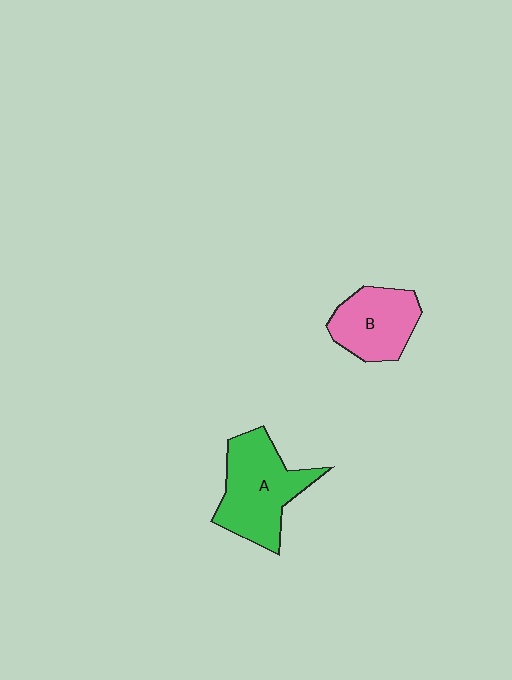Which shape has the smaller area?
Shape B (pink).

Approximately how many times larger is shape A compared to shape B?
Approximately 1.4 times.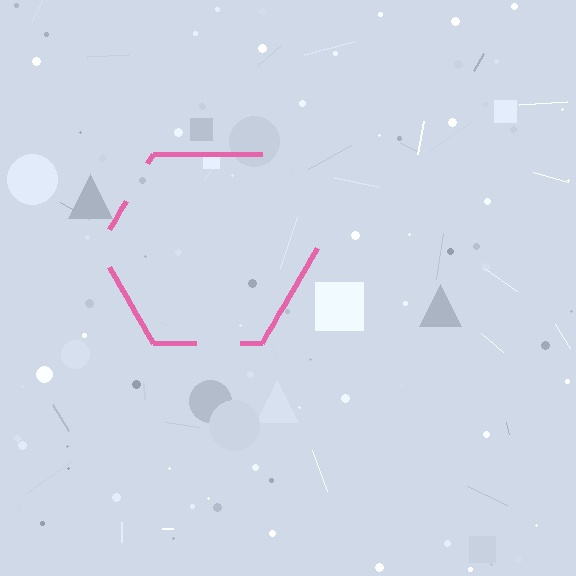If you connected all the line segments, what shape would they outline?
They would outline a hexagon.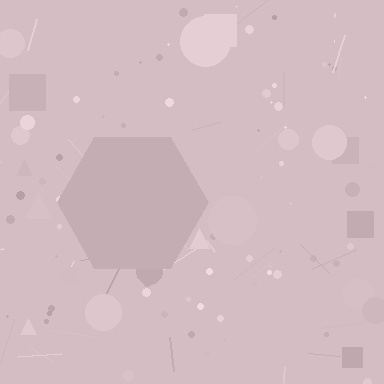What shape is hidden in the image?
A hexagon is hidden in the image.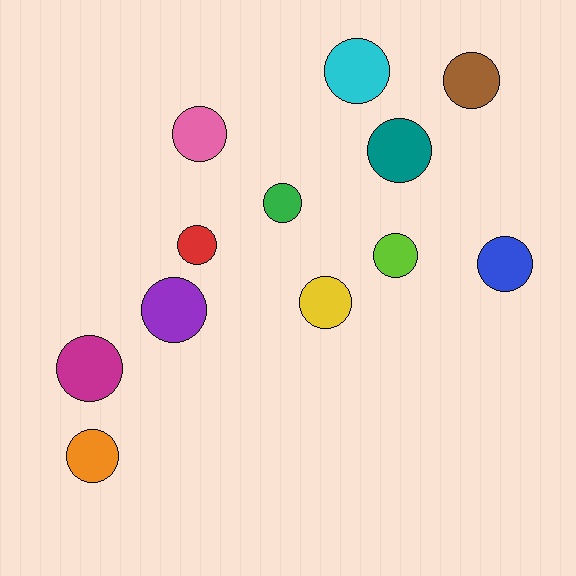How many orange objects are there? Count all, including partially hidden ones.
There is 1 orange object.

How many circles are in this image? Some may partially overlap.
There are 12 circles.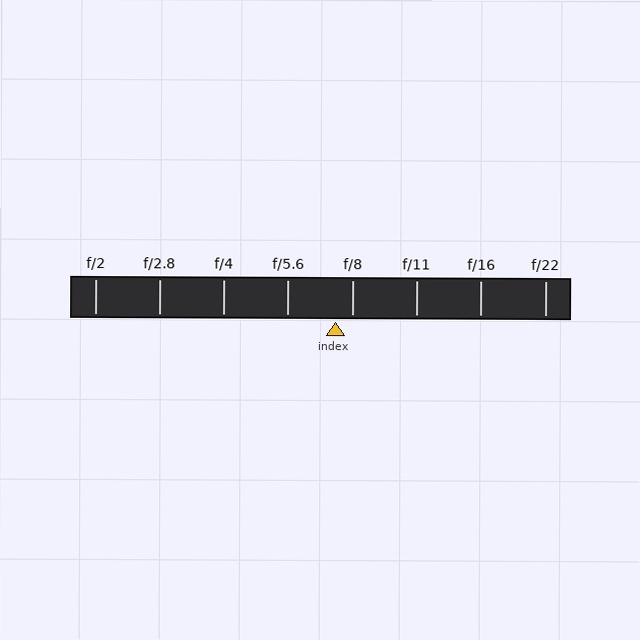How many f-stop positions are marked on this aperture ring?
There are 8 f-stop positions marked.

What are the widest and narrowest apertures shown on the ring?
The widest aperture shown is f/2 and the narrowest is f/22.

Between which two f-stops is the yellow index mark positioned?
The index mark is between f/5.6 and f/8.